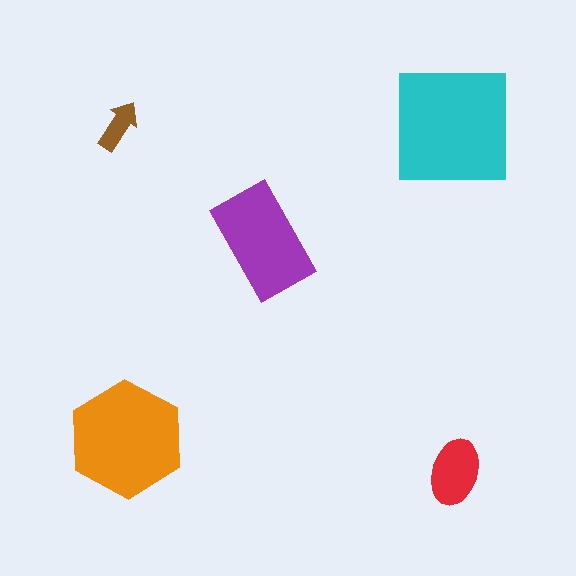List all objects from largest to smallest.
The cyan square, the orange hexagon, the purple rectangle, the red ellipse, the brown arrow.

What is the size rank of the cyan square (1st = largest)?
1st.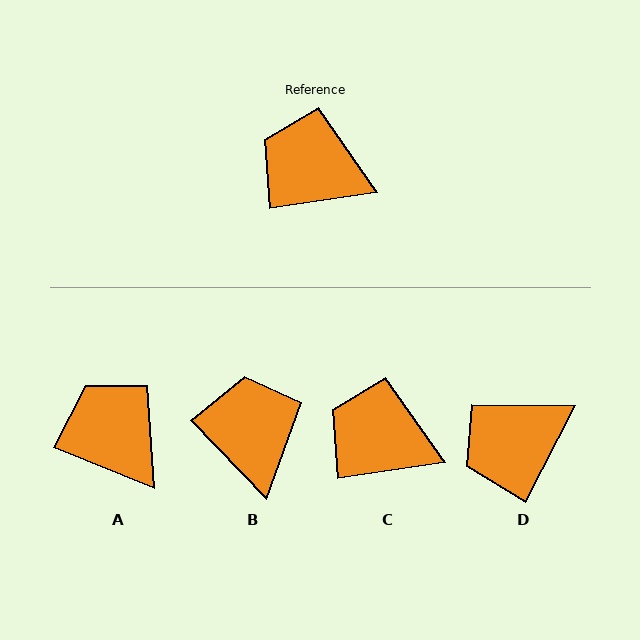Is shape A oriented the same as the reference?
No, it is off by about 31 degrees.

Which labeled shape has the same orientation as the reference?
C.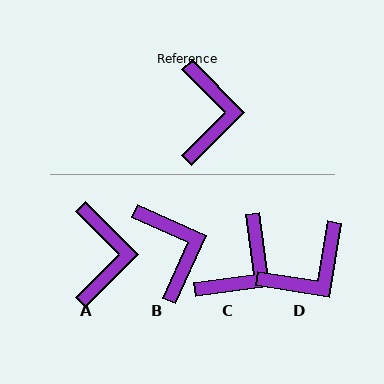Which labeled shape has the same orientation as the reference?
A.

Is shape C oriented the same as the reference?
No, it is off by about 38 degrees.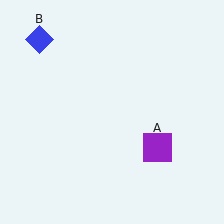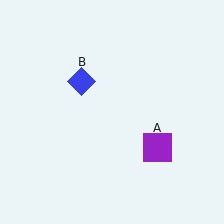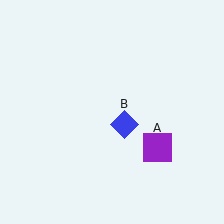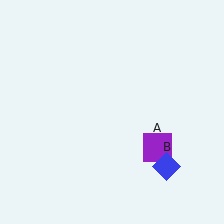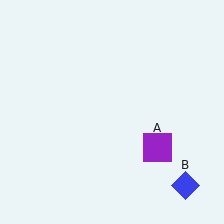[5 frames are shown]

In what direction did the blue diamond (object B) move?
The blue diamond (object B) moved down and to the right.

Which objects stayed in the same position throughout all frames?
Purple square (object A) remained stationary.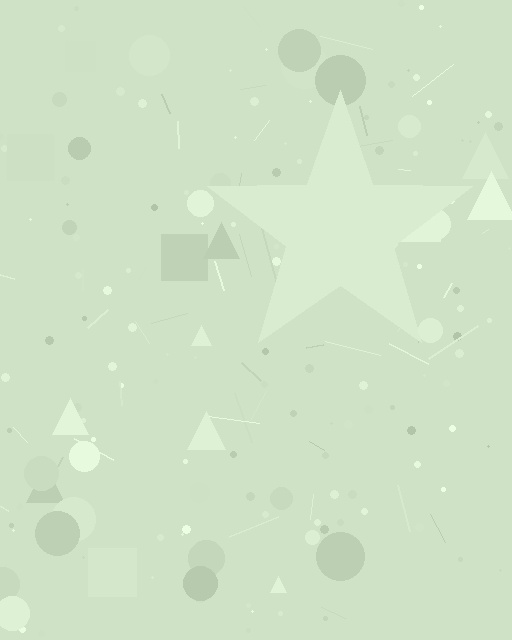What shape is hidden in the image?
A star is hidden in the image.